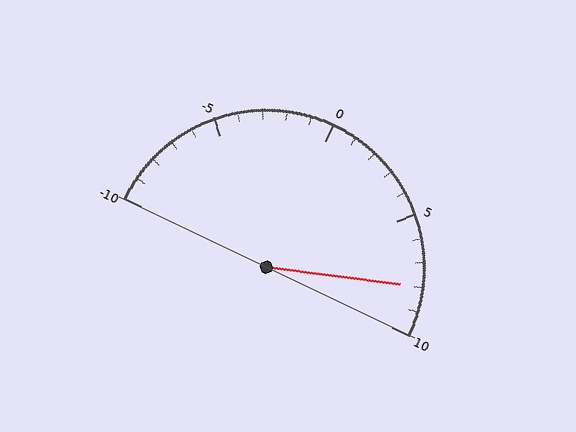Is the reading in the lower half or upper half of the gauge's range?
The reading is in the upper half of the range (-10 to 10).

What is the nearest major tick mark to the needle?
The nearest major tick mark is 10.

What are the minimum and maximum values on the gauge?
The gauge ranges from -10 to 10.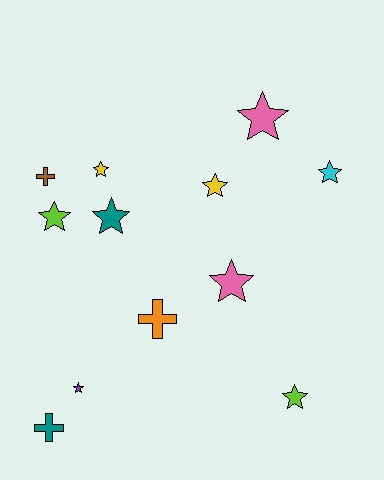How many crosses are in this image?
There are 3 crosses.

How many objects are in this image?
There are 12 objects.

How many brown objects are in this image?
There is 1 brown object.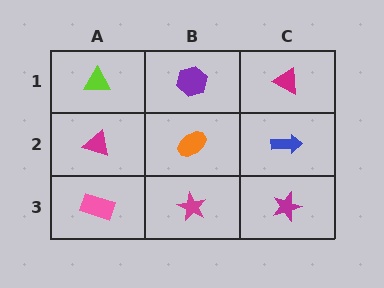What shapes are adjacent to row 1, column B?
An orange ellipse (row 2, column B), a lime triangle (row 1, column A), a magenta triangle (row 1, column C).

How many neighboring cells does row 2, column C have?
3.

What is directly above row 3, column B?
An orange ellipse.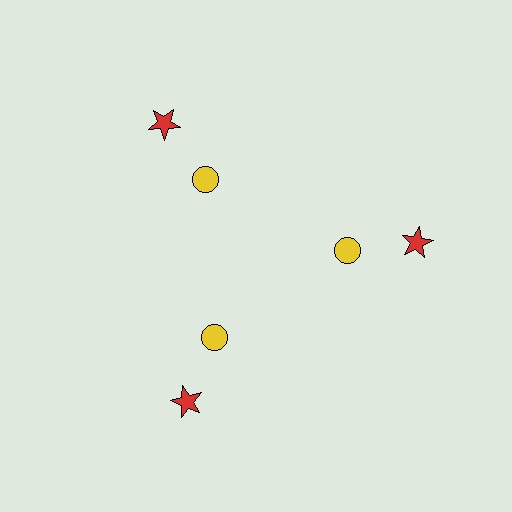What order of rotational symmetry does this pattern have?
This pattern has 3-fold rotational symmetry.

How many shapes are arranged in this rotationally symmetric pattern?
There are 6 shapes, arranged in 3 groups of 2.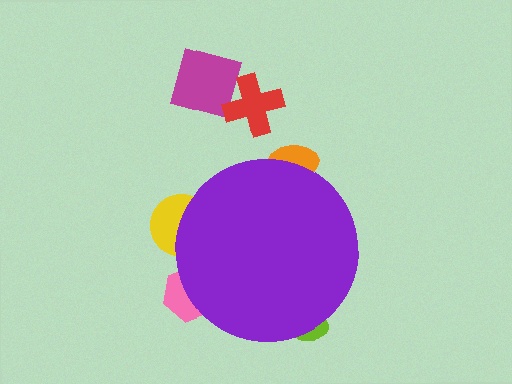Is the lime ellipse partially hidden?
Yes, the lime ellipse is partially hidden behind the purple circle.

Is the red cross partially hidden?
No, the red cross is fully visible.